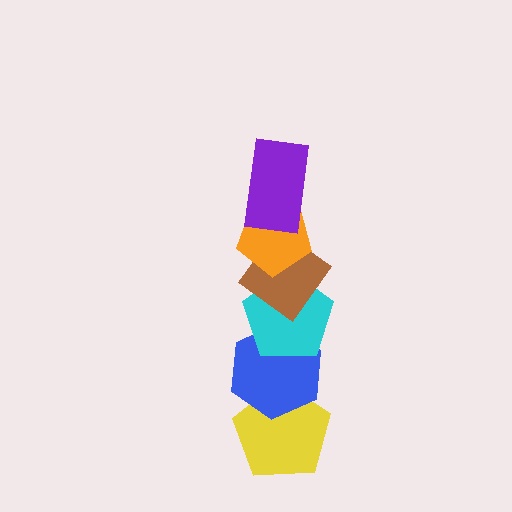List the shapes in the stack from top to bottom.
From top to bottom: the purple rectangle, the orange pentagon, the brown diamond, the cyan pentagon, the blue hexagon, the yellow pentagon.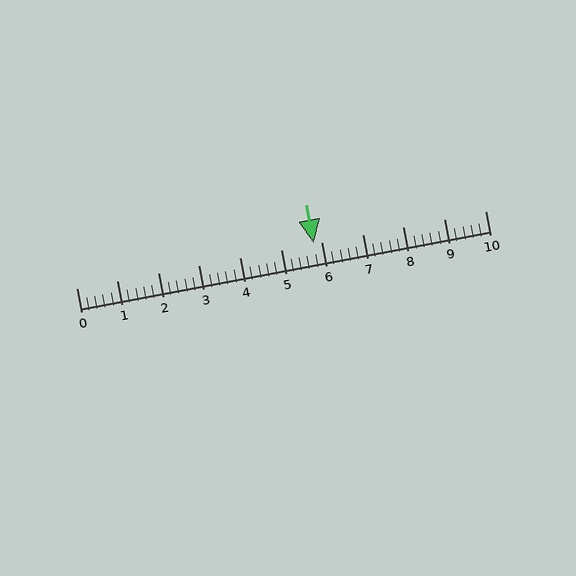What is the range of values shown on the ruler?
The ruler shows values from 0 to 10.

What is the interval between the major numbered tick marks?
The major tick marks are spaced 1 units apart.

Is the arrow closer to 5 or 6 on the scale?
The arrow is closer to 6.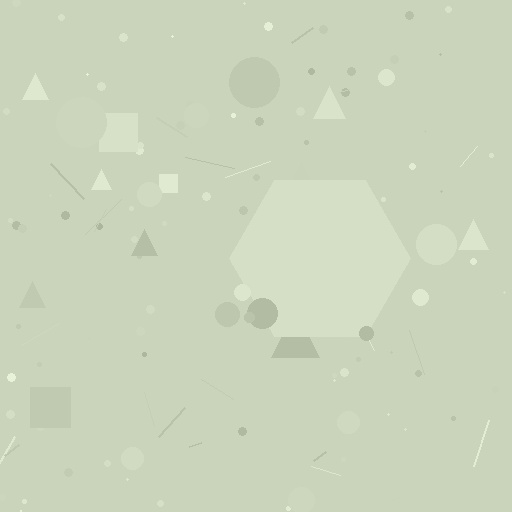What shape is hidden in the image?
A hexagon is hidden in the image.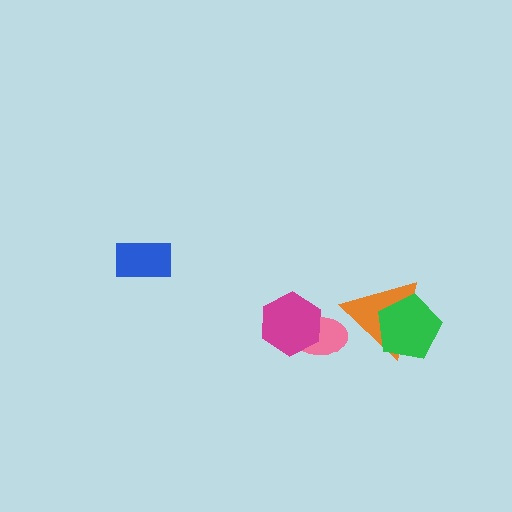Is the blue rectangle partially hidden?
No, no other shape covers it.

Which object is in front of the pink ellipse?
The magenta hexagon is in front of the pink ellipse.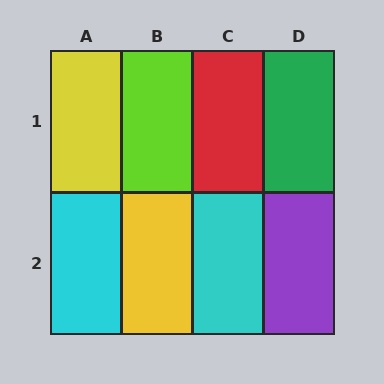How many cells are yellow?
2 cells are yellow.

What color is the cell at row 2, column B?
Yellow.